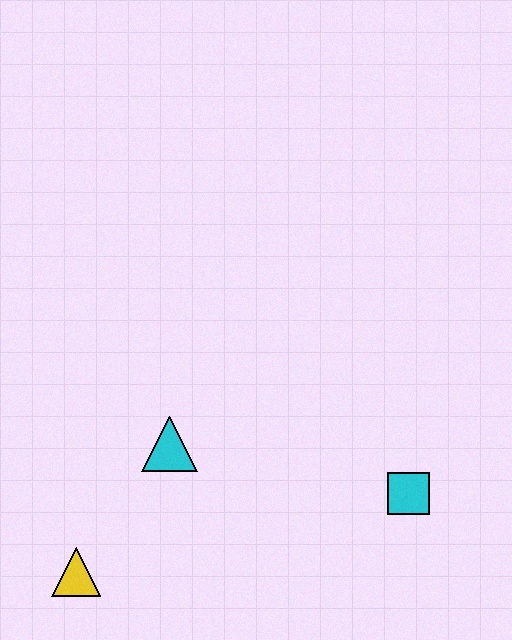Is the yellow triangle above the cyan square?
No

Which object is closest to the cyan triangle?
The yellow triangle is closest to the cyan triangle.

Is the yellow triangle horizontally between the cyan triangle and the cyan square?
No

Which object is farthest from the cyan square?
The yellow triangle is farthest from the cyan square.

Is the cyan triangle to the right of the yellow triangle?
Yes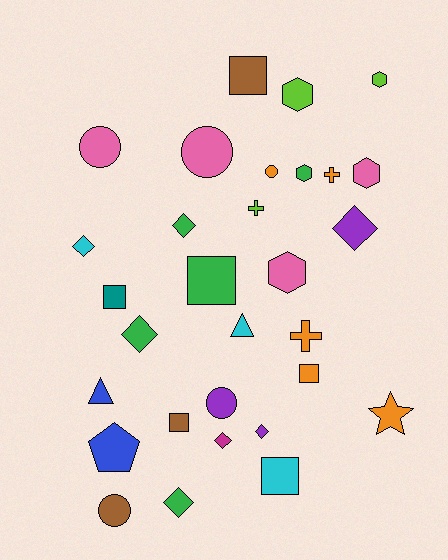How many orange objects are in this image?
There are 5 orange objects.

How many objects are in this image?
There are 30 objects.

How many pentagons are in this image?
There is 1 pentagon.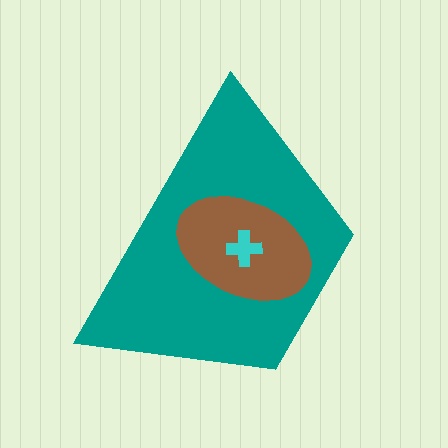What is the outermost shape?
The teal trapezoid.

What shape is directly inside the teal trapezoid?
The brown ellipse.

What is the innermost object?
The cyan cross.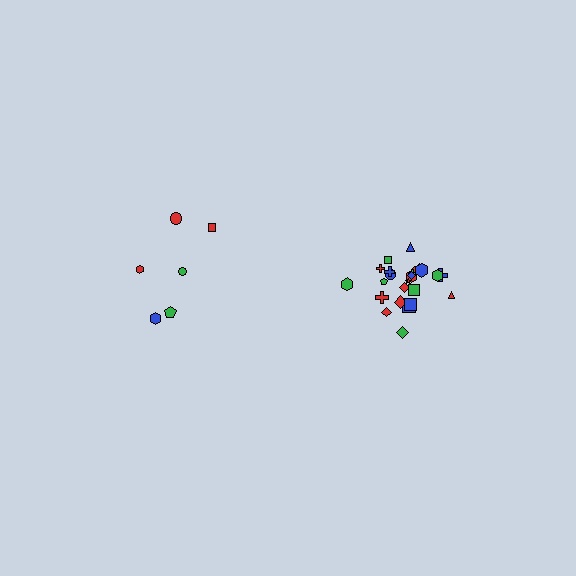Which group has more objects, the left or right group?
The right group.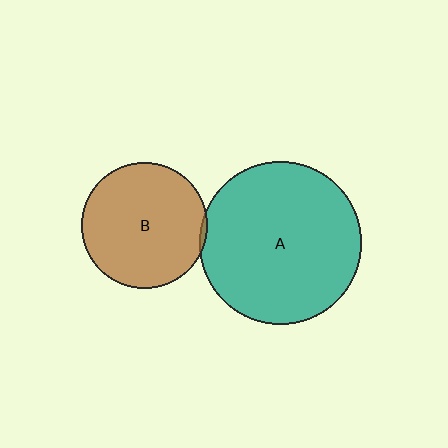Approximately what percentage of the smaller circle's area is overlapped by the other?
Approximately 5%.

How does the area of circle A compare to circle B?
Approximately 1.7 times.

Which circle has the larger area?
Circle A (teal).